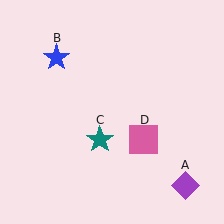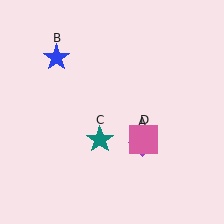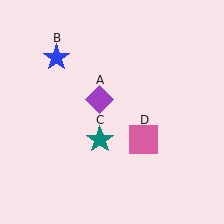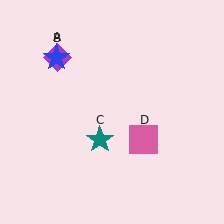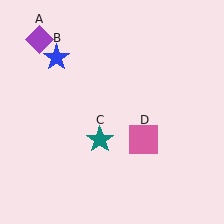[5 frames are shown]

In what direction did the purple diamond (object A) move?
The purple diamond (object A) moved up and to the left.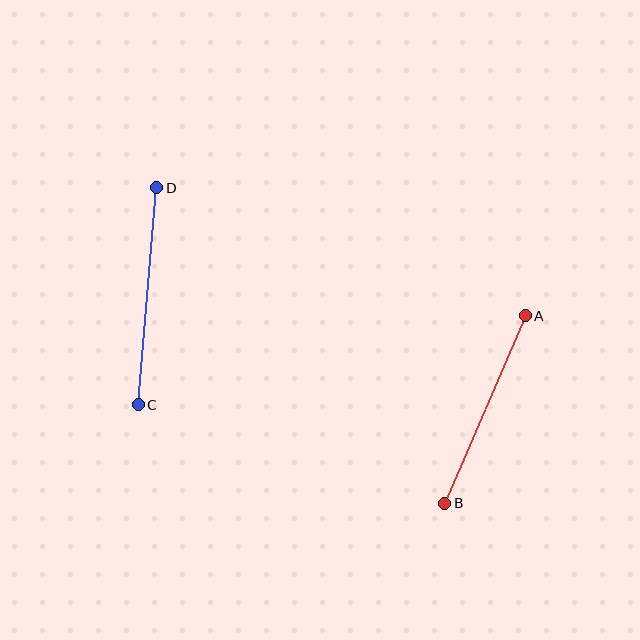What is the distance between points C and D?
The distance is approximately 218 pixels.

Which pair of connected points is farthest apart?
Points C and D are farthest apart.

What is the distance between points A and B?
The distance is approximately 204 pixels.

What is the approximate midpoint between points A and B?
The midpoint is at approximately (485, 409) pixels.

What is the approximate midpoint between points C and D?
The midpoint is at approximately (148, 296) pixels.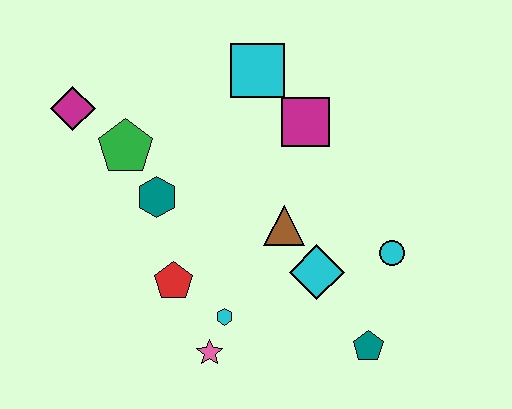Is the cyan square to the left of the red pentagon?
No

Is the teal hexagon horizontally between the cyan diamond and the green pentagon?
Yes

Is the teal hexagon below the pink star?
No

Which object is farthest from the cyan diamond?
The magenta diamond is farthest from the cyan diamond.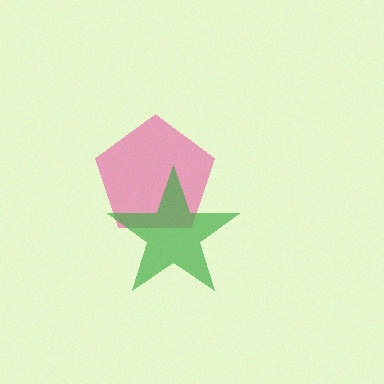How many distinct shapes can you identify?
There are 2 distinct shapes: a pink pentagon, a green star.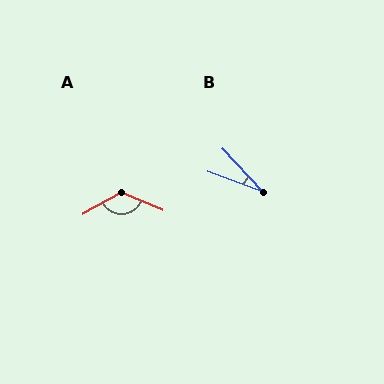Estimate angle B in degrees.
Approximately 27 degrees.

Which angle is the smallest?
B, at approximately 27 degrees.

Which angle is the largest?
A, at approximately 128 degrees.